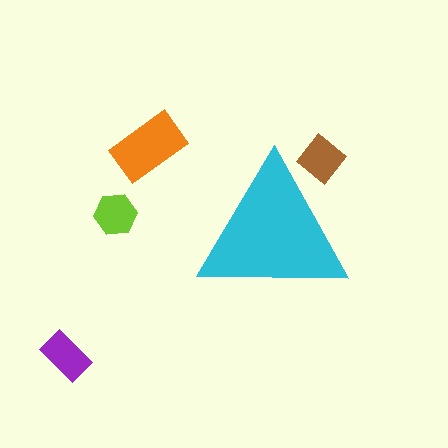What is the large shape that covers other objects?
A cyan triangle.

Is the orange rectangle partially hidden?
No, the orange rectangle is fully visible.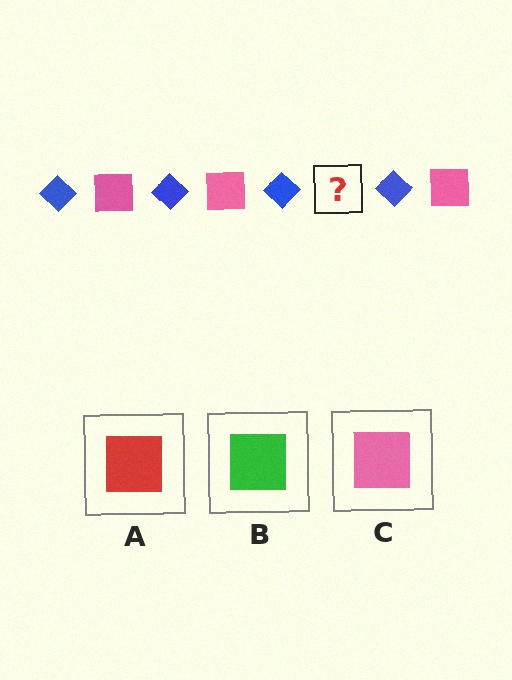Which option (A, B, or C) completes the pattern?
C.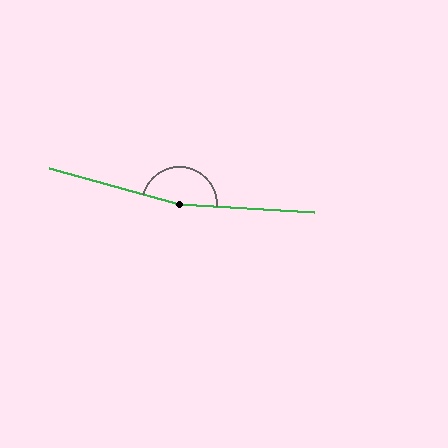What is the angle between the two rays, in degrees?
Approximately 167 degrees.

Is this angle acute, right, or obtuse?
It is obtuse.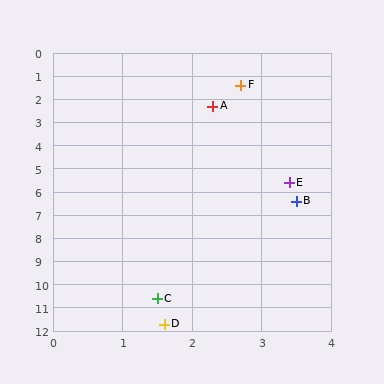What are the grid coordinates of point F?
Point F is at approximately (2.7, 1.4).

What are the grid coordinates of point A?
Point A is at approximately (2.3, 2.3).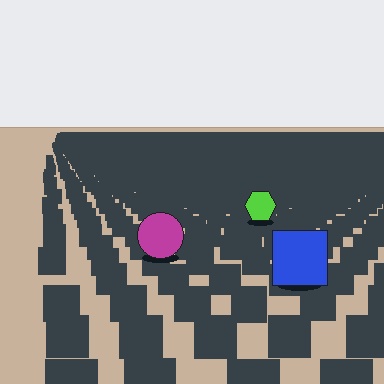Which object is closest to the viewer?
The blue square is closest. The texture marks near it are larger and more spread out.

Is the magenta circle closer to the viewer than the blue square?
No. The blue square is closer — you can tell from the texture gradient: the ground texture is coarser near it.